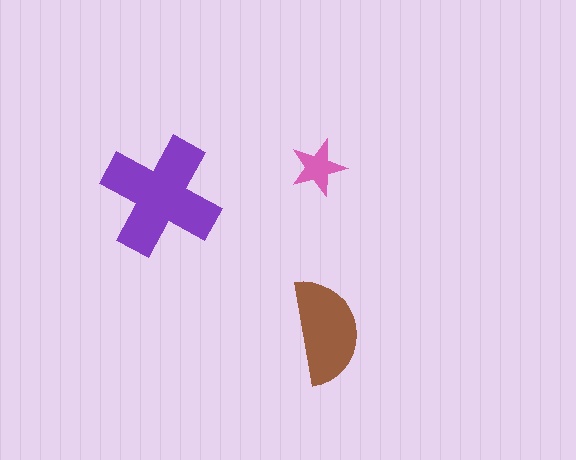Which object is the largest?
The purple cross.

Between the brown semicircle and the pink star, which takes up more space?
The brown semicircle.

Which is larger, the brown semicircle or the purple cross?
The purple cross.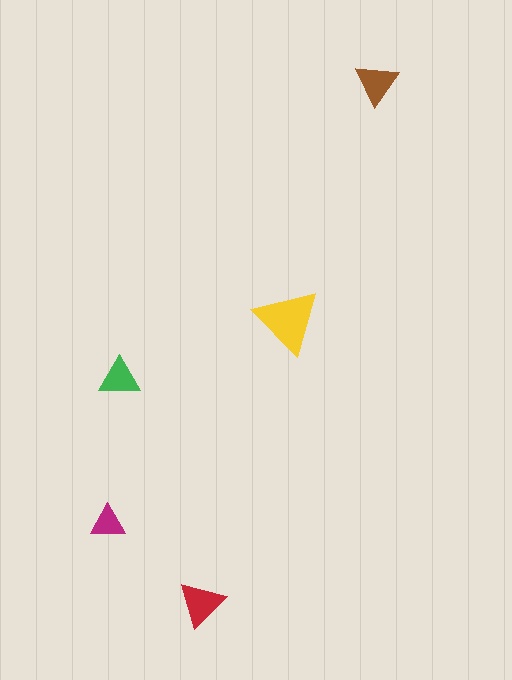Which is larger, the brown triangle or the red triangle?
The red one.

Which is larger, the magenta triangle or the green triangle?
The green one.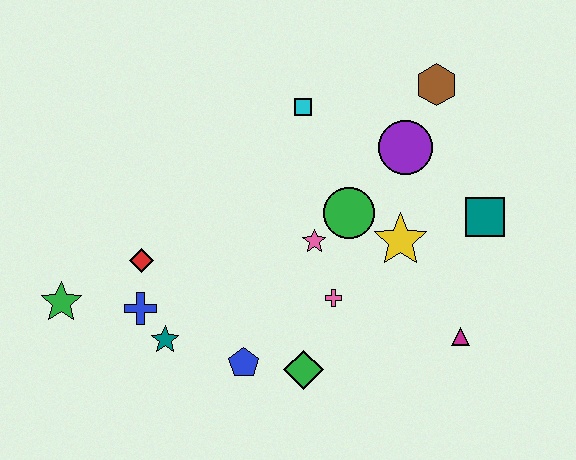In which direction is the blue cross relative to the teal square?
The blue cross is to the left of the teal square.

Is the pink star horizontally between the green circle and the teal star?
Yes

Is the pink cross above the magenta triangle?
Yes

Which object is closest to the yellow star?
The green circle is closest to the yellow star.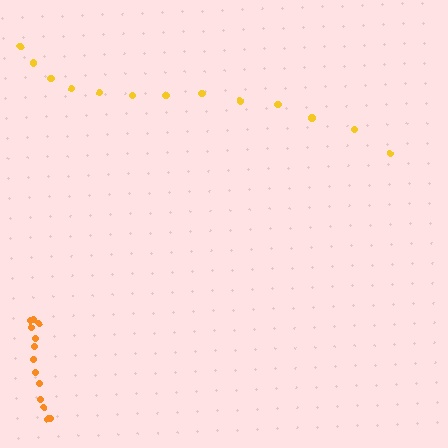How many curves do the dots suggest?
There are 2 distinct paths.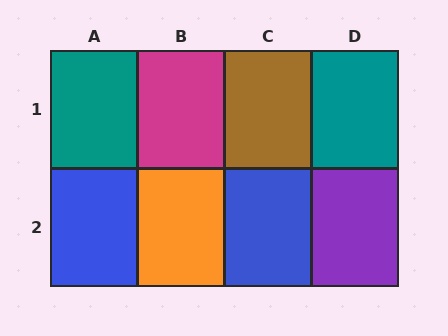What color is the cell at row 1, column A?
Teal.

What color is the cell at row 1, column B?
Magenta.